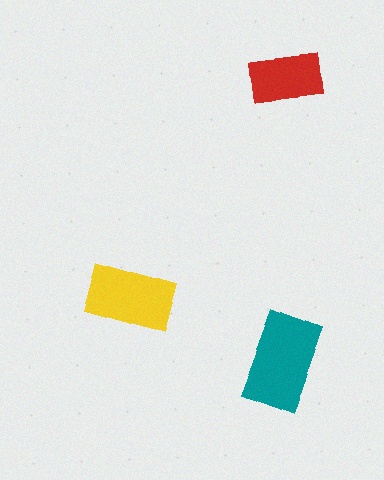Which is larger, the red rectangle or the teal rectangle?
The teal one.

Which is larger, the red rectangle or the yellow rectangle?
The yellow one.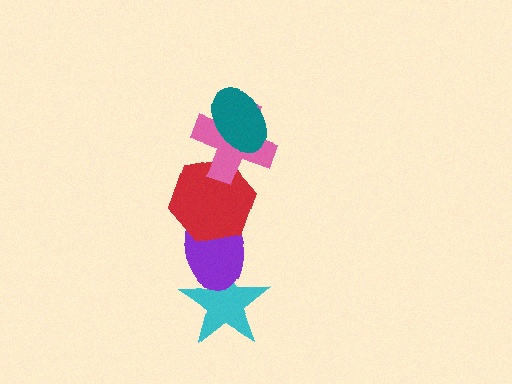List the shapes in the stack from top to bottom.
From top to bottom: the teal ellipse, the pink cross, the red hexagon, the purple ellipse, the cyan star.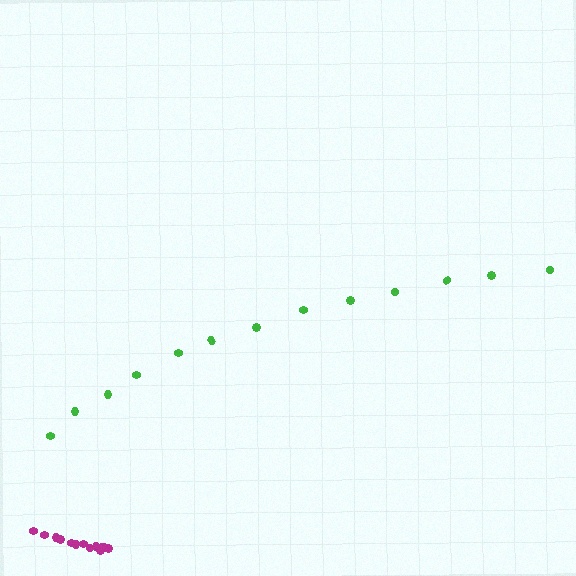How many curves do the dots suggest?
There are 2 distinct paths.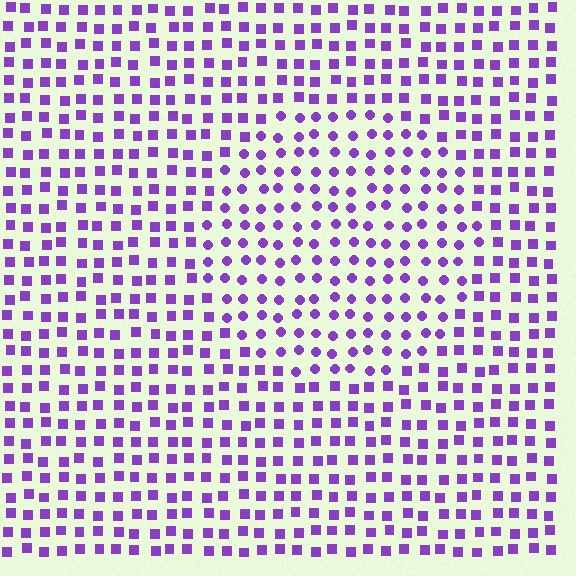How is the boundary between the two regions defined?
The boundary is defined by a change in element shape: circles inside vs. squares outside. All elements share the same color and spacing.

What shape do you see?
I see a circle.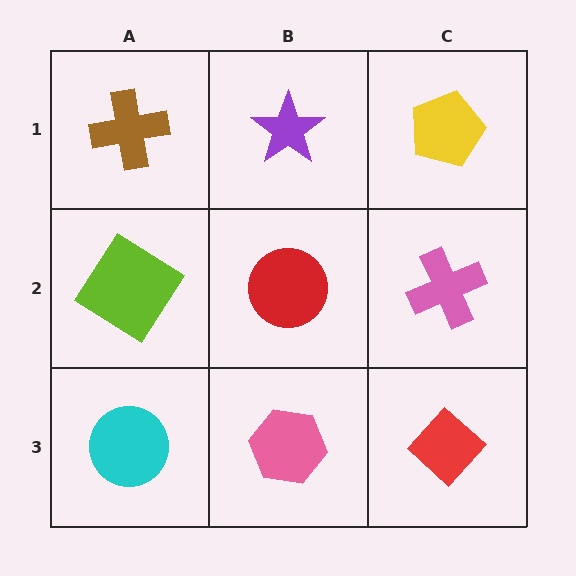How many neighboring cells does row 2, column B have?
4.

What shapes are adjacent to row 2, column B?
A purple star (row 1, column B), a pink hexagon (row 3, column B), a lime diamond (row 2, column A), a pink cross (row 2, column C).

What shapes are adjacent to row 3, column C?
A pink cross (row 2, column C), a pink hexagon (row 3, column B).